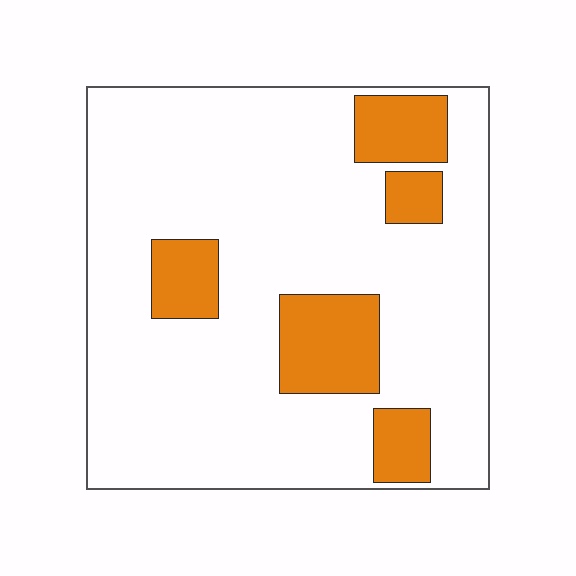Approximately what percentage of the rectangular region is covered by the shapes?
Approximately 20%.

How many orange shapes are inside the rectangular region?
5.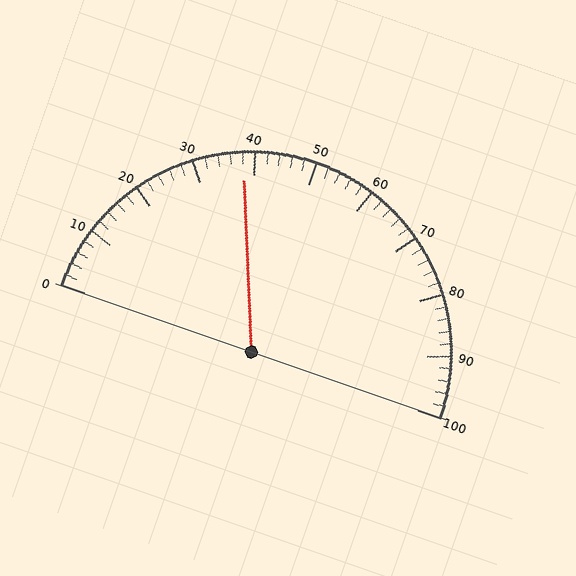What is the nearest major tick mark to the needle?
The nearest major tick mark is 40.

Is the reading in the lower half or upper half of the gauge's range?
The reading is in the lower half of the range (0 to 100).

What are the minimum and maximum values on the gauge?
The gauge ranges from 0 to 100.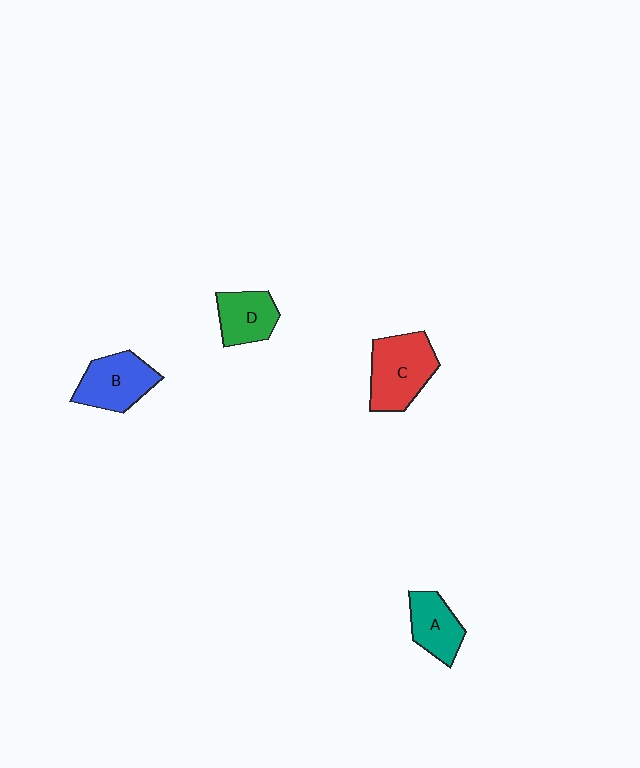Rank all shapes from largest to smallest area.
From largest to smallest: C (red), B (blue), A (teal), D (green).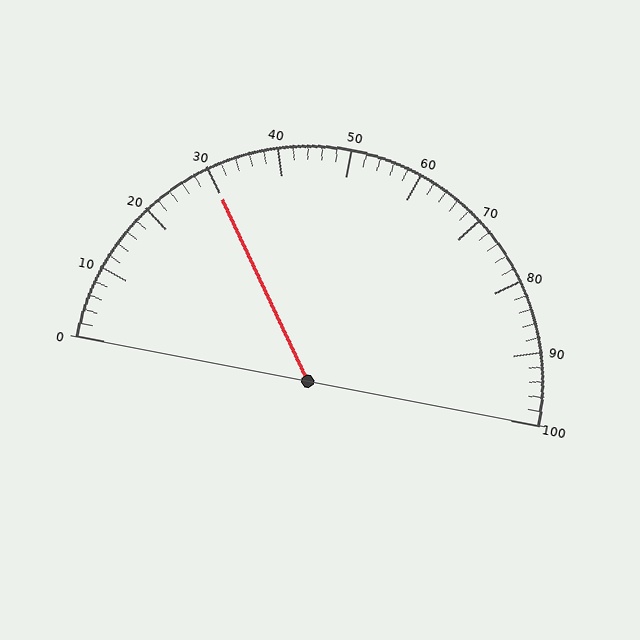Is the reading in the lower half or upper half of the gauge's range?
The reading is in the lower half of the range (0 to 100).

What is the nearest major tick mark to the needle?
The nearest major tick mark is 30.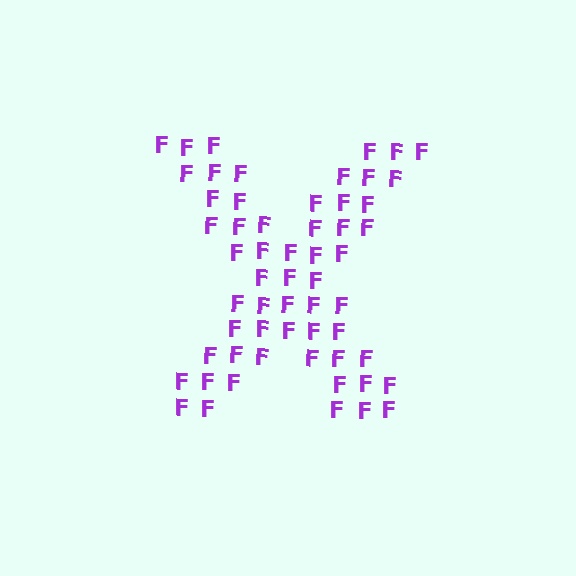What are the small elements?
The small elements are letter F's.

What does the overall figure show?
The overall figure shows the letter X.